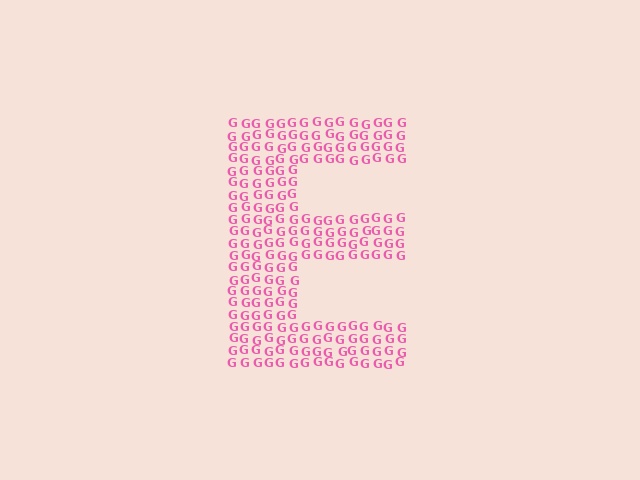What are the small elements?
The small elements are letter G's.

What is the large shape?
The large shape is the letter E.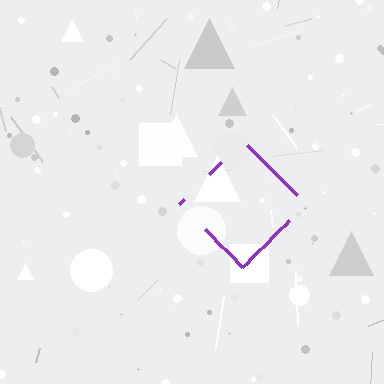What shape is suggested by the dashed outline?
The dashed outline suggests a diamond.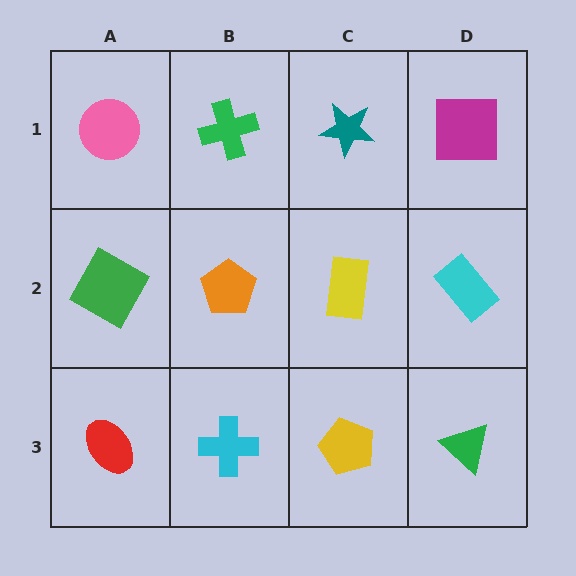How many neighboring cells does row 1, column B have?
3.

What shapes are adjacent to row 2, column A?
A pink circle (row 1, column A), a red ellipse (row 3, column A), an orange pentagon (row 2, column B).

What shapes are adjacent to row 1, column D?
A cyan rectangle (row 2, column D), a teal star (row 1, column C).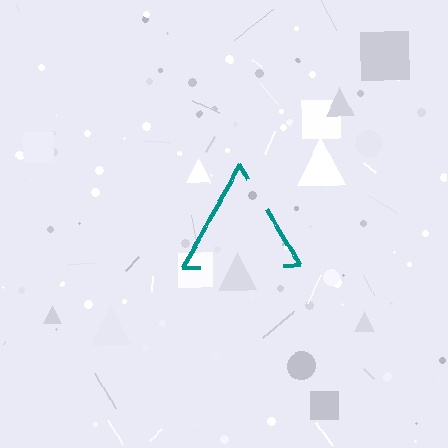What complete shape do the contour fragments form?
The contour fragments form a triangle.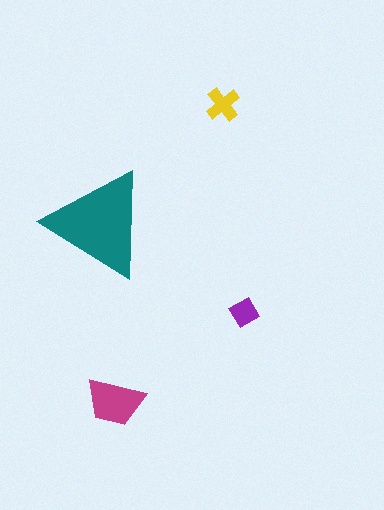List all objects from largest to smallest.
The teal triangle, the magenta trapezoid, the yellow cross, the purple diamond.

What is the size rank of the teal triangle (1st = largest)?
1st.